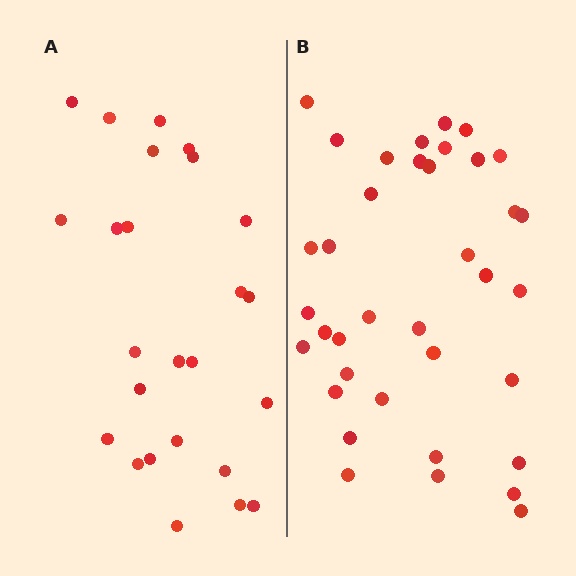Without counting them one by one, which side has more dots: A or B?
Region B (the right region) has more dots.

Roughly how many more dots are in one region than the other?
Region B has roughly 12 or so more dots than region A.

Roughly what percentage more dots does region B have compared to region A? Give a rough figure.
About 50% more.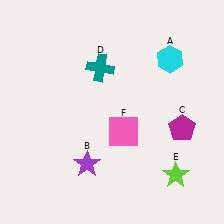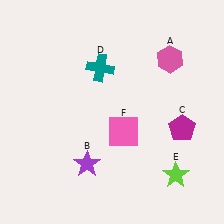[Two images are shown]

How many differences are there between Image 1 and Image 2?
There is 1 difference between the two images.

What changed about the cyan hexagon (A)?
In Image 1, A is cyan. In Image 2, it changed to pink.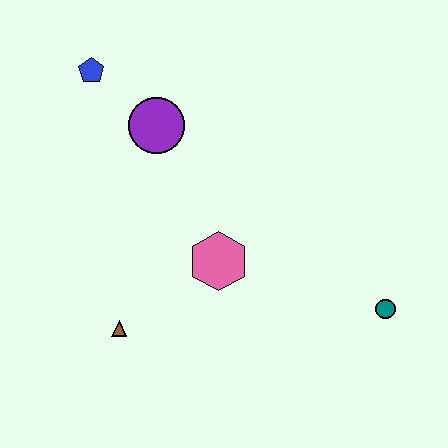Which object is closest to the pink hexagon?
The brown triangle is closest to the pink hexagon.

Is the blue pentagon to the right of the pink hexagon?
No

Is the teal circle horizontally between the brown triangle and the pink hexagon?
No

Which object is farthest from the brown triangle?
The teal circle is farthest from the brown triangle.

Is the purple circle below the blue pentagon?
Yes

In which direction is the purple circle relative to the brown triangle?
The purple circle is above the brown triangle.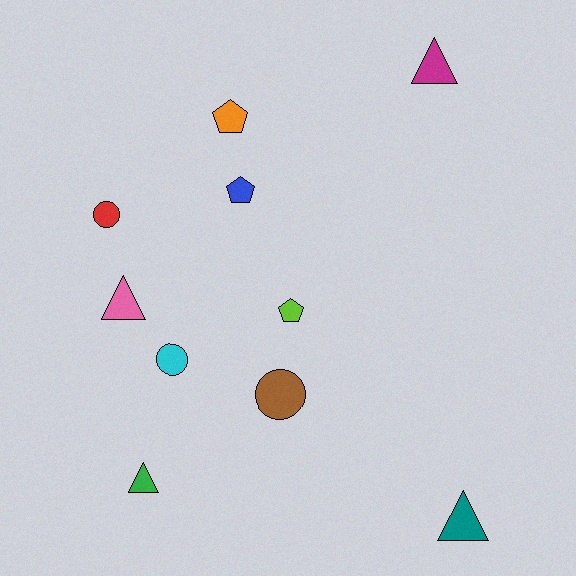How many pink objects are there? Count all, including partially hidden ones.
There is 1 pink object.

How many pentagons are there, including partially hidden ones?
There are 3 pentagons.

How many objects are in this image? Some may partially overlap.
There are 10 objects.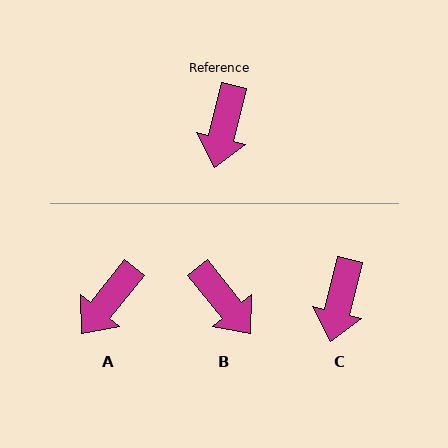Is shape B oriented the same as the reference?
No, it is off by about 53 degrees.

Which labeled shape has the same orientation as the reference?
C.